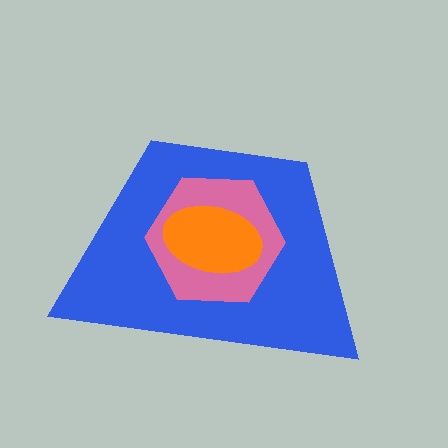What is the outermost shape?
The blue trapezoid.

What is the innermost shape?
The orange ellipse.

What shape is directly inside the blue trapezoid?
The pink hexagon.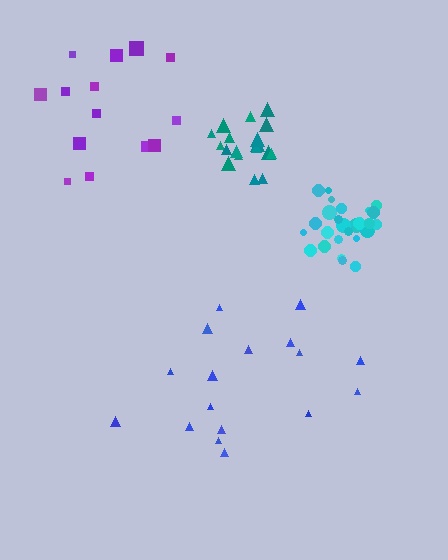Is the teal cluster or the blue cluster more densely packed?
Teal.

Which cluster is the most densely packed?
Cyan.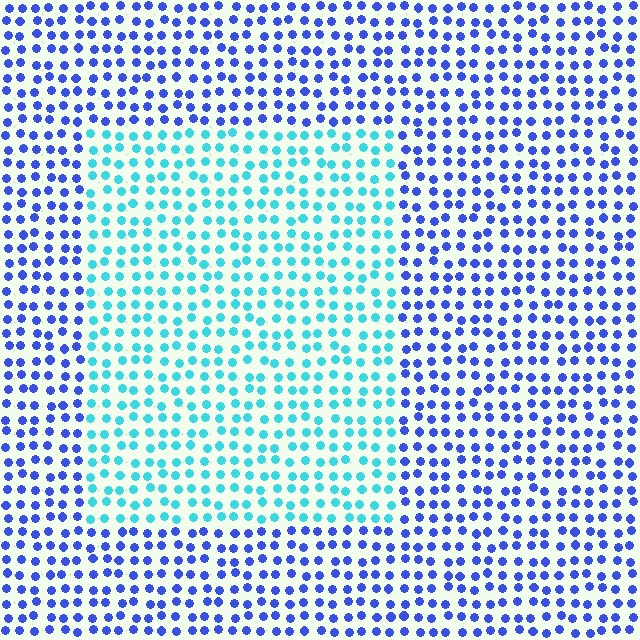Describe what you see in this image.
The image is filled with small blue elements in a uniform arrangement. A rectangle-shaped region is visible where the elements are tinted to a slightly different hue, forming a subtle color boundary.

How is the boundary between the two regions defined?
The boundary is defined purely by a slight shift in hue (about 50 degrees). Spacing, size, and orientation are identical on both sides.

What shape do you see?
I see a rectangle.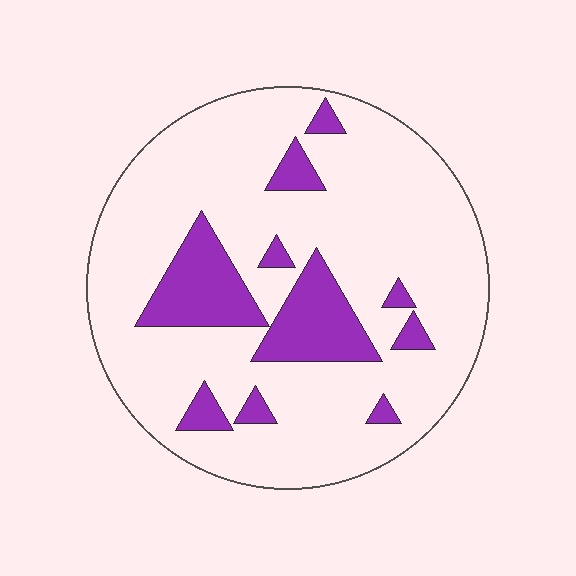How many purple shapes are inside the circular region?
10.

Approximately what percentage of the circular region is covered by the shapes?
Approximately 20%.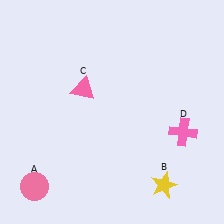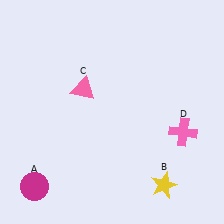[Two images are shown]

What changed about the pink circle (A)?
In Image 1, A is pink. In Image 2, it changed to magenta.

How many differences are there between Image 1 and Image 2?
There is 1 difference between the two images.